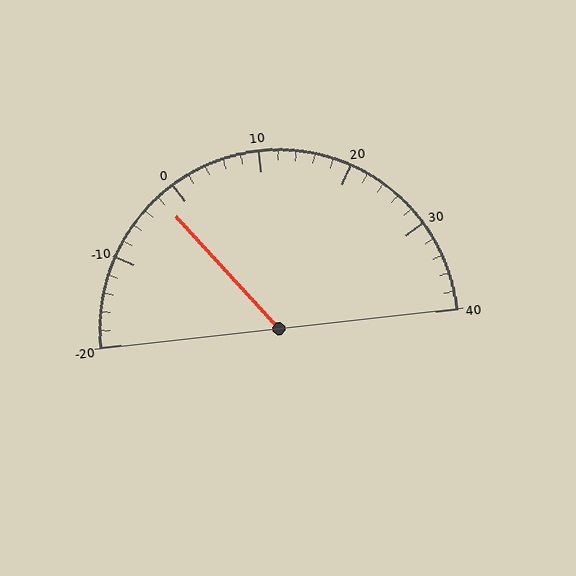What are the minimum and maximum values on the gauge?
The gauge ranges from -20 to 40.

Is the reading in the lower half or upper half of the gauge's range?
The reading is in the lower half of the range (-20 to 40).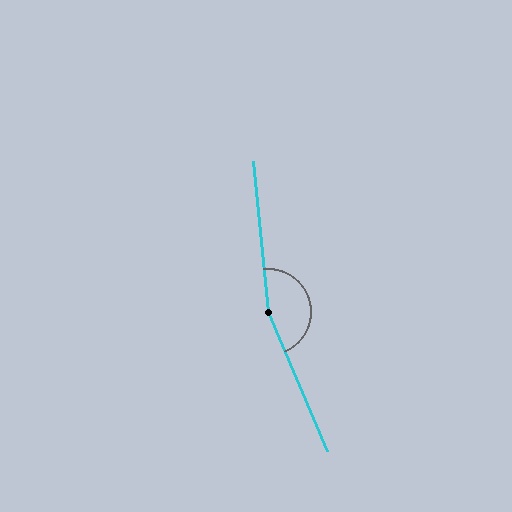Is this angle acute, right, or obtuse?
It is obtuse.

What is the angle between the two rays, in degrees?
Approximately 163 degrees.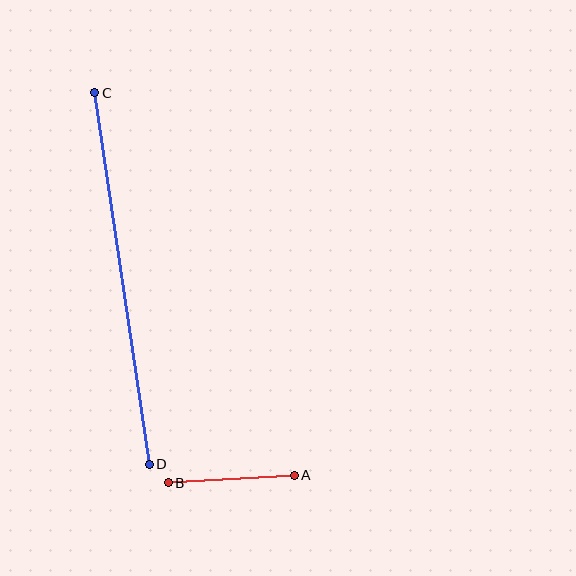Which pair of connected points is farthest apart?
Points C and D are farthest apart.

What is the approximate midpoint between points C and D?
The midpoint is at approximately (122, 278) pixels.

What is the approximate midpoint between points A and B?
The midpoint is at approximately (231, 479) pixels.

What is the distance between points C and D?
The distance is approximately 375 pixels.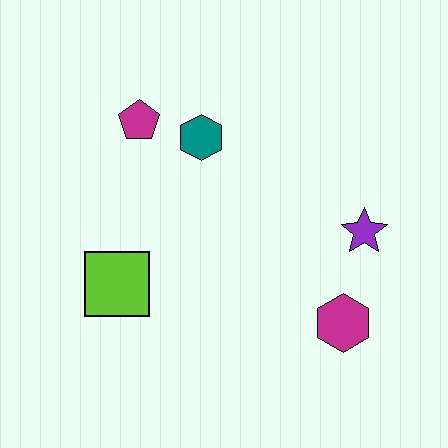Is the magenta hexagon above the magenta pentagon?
No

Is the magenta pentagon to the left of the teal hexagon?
Yes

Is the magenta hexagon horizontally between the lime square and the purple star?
Yes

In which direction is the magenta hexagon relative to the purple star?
The magenta hexagon is below the purple star.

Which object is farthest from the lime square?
The purple star is farthest from the lime square.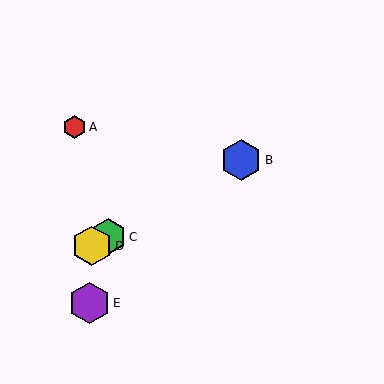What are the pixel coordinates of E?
Object E is at (90, 303).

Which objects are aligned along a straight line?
Objects B, C, D are aligned along a straight line.